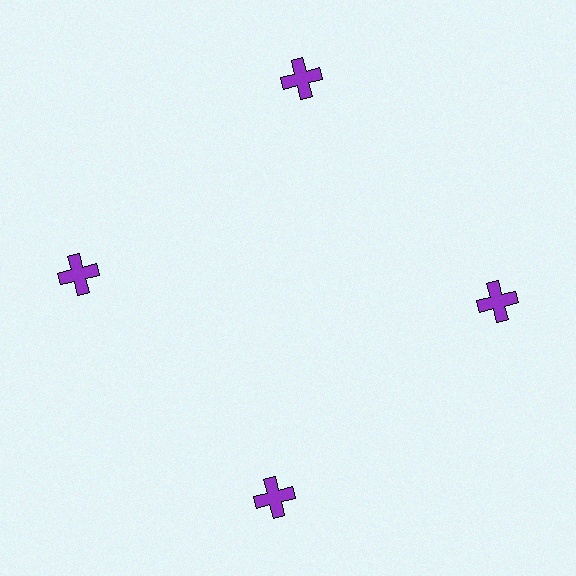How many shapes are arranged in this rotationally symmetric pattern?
There are 4 shapes, arranged in 4 groups of 1.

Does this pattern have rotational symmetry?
Yes, this pattern has 4-fold rotational symmetry. It looks the same after rotating 90 degrees around the center.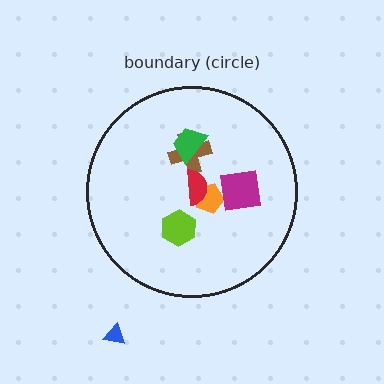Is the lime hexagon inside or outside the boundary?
Inside.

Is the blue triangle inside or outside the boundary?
Outside.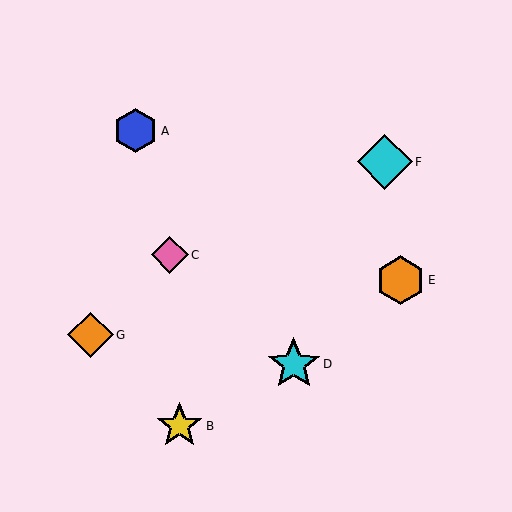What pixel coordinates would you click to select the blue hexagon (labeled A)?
Click at (136, 131) to select the blue hexagon A.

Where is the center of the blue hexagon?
The center of the blue hexagon is at (136, 131).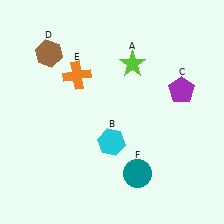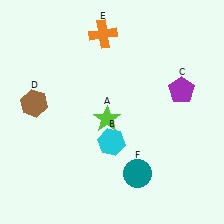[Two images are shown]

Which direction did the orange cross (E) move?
The orange cross (E) moved up.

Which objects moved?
The objects that moved are: the lime star (A), the brown hexagon (D), the orange cross (E).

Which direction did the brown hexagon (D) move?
The brown hexagon (D) moved down.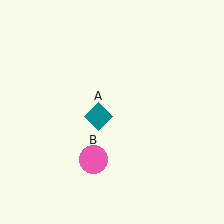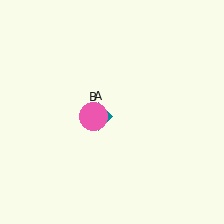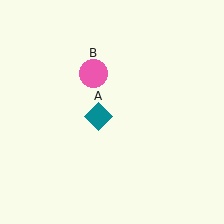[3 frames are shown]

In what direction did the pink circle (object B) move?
The pink circle (object B) moved up.